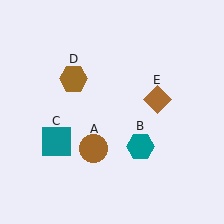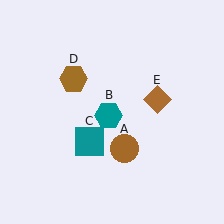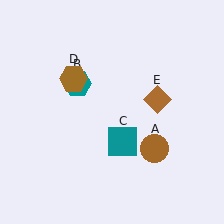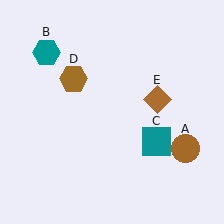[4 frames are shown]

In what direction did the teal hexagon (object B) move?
The teal hexagon (object B) moved up and to the left.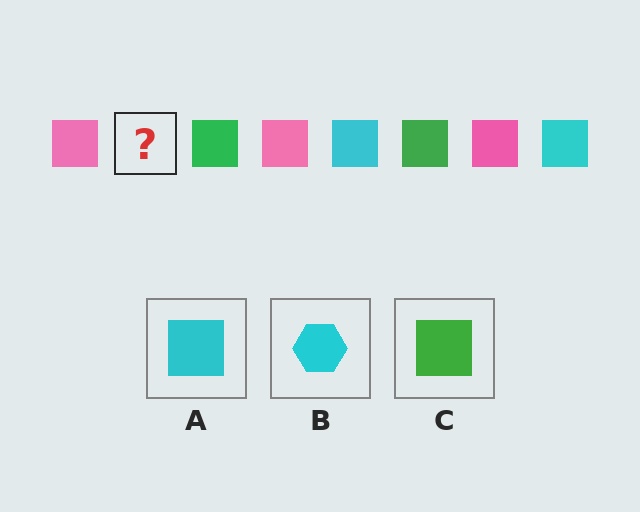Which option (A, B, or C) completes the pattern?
A.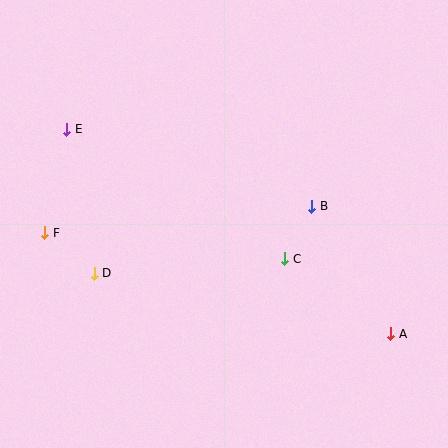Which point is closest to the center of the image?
Point C at (285, 259) is closest to the center.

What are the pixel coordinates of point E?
Point E is at (67, 129).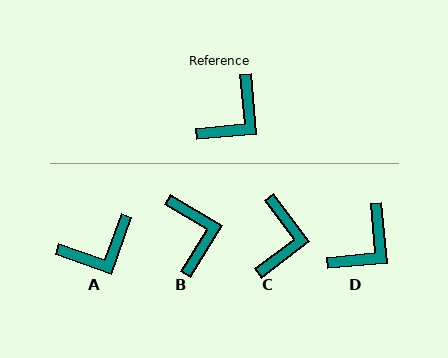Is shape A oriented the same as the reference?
No, it is off by about 25 degrees.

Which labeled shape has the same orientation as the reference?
D.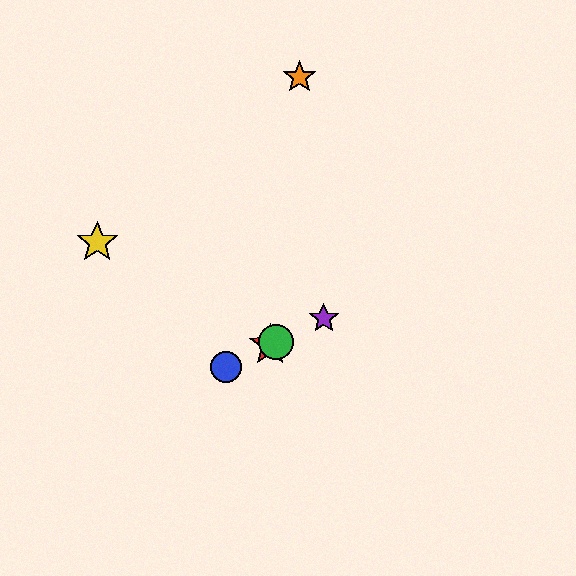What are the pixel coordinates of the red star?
The red star is at (270, 345).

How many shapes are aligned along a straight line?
4 shapes (the red star, the blue circle, the green circle, the purple star) are aligned along a straight line.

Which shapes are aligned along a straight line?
The red star, the blue circle, the green circle, the purple star are aligned along a straight line.